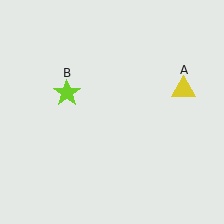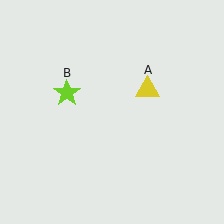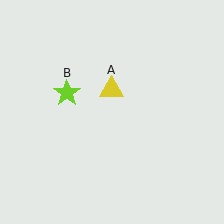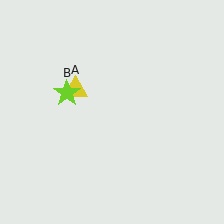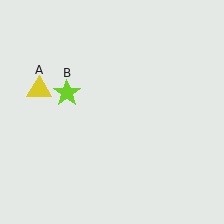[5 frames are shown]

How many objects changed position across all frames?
1 object changed position: yellow triangle (object A).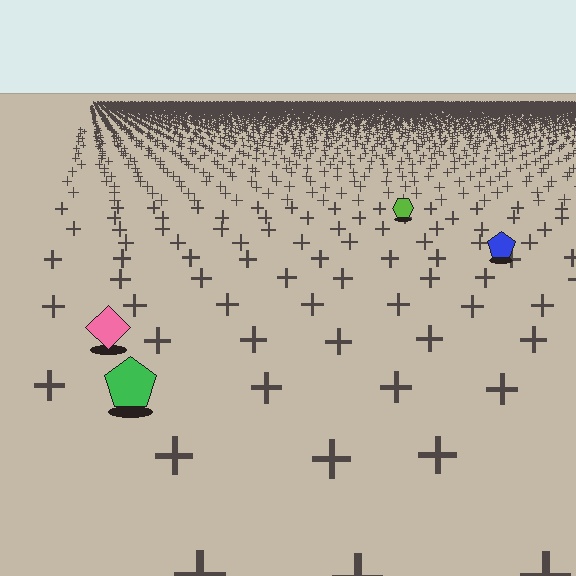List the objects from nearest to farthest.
From nearest to farthest: the green pentagon, the pink diamond, the blue pentagon, the lime hexagon.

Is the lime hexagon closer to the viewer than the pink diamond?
No. The pink diamond is closer — you can tell from the texture gradient: the ground texture is coarser near it.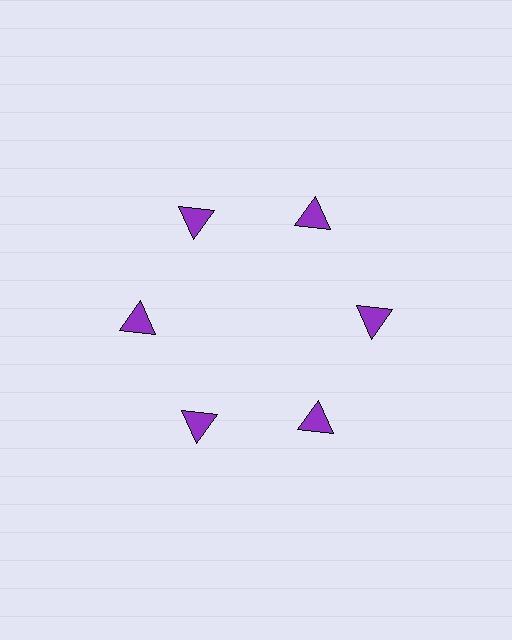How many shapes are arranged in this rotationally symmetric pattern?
There are 6 shapes, arranged in 6 groups of 1.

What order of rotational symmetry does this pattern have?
This pattern has 6-fold rotational symmetry.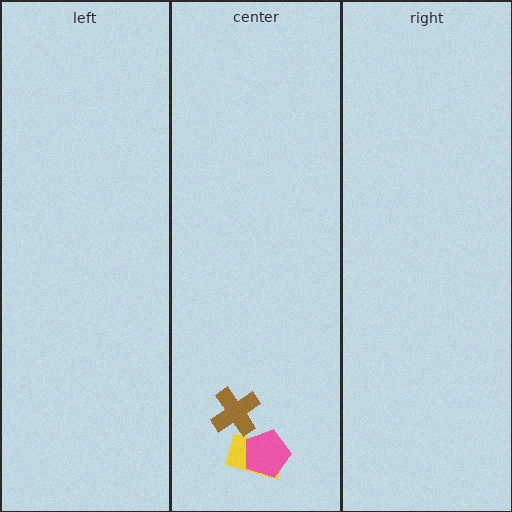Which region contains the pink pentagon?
The center region.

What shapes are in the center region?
The yellow rectangle, the pink pentagon, the brown cross.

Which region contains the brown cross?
The center region.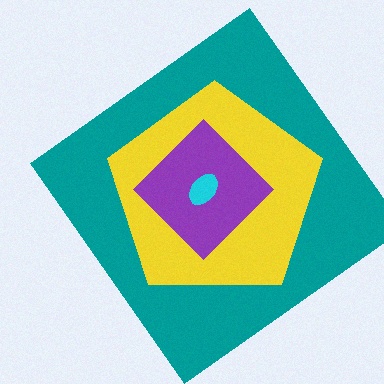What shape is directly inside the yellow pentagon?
The purple diamond.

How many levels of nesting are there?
4.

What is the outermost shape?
The teal diamond.